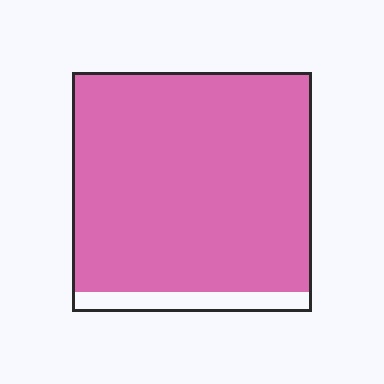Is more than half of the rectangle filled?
Yes.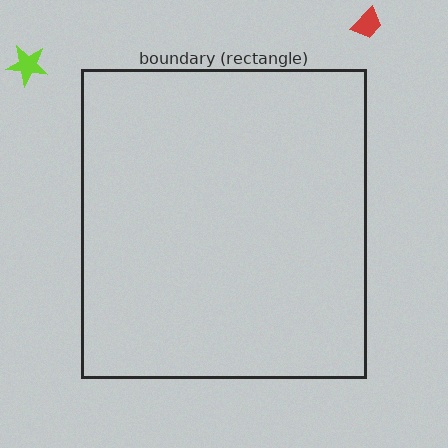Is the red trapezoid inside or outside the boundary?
Outside.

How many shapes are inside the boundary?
0 inside, 2 outside.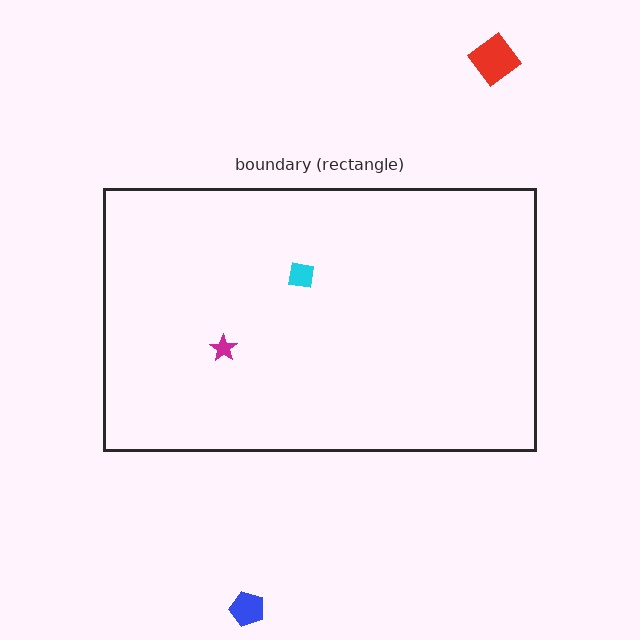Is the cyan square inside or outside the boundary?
Inside.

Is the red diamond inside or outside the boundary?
Outside.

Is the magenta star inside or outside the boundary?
Inside.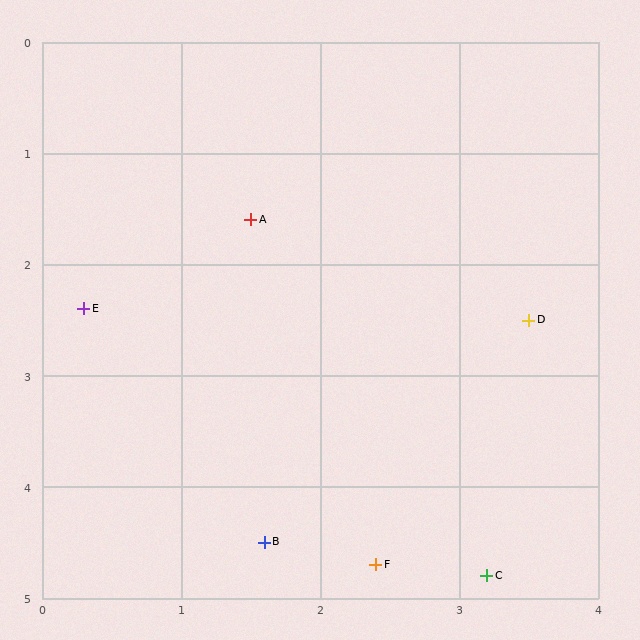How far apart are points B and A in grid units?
Points B and A are about 2.9 grid units apart.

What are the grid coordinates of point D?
Point D is at approximately (3.5, 2.5).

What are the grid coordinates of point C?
Point C is at approximately (3.2, 4.8).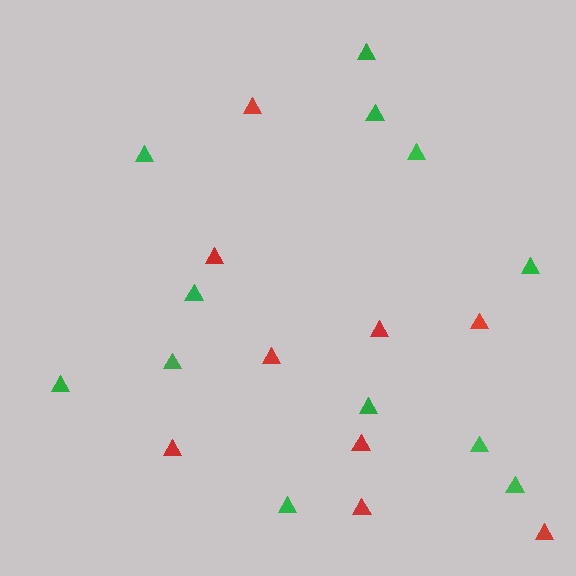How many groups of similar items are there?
There are 2 groups: one group of red triangles (9) and one group of green triangles (12).